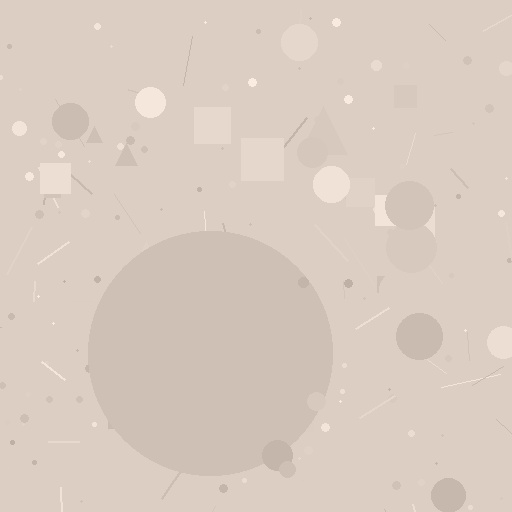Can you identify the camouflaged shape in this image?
The camouflaged shape is a circle.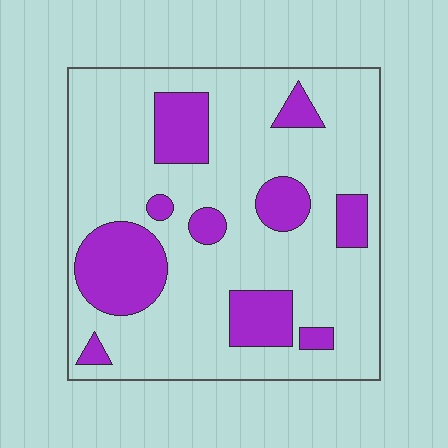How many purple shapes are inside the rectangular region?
10.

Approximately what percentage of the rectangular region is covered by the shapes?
Approximately 25%.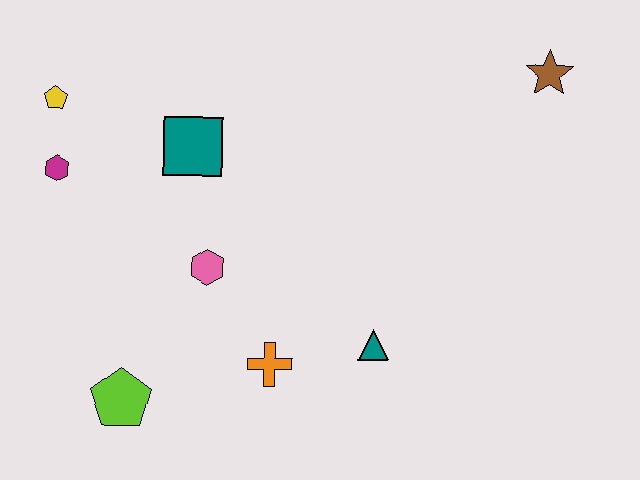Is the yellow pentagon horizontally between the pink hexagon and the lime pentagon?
No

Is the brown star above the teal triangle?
Yes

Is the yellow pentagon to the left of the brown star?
Yes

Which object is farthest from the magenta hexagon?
The brown star is farthest from the magenta hexagon.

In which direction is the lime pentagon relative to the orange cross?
The lime pentagon is to the left of the orange cross.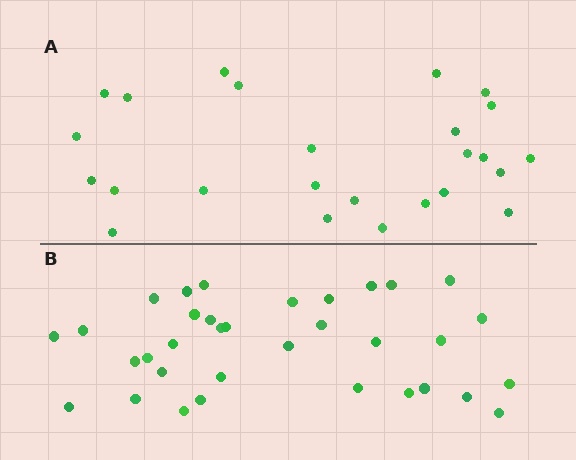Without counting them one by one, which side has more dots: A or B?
Region B (the bottom region) has more dots.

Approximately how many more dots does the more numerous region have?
Region B has roughly 8 or so more dots than region A.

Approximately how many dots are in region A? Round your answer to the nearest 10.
About 20 dots. (The exact count is 25, which rounds to 20.)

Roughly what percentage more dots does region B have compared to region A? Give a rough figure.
About 35% more.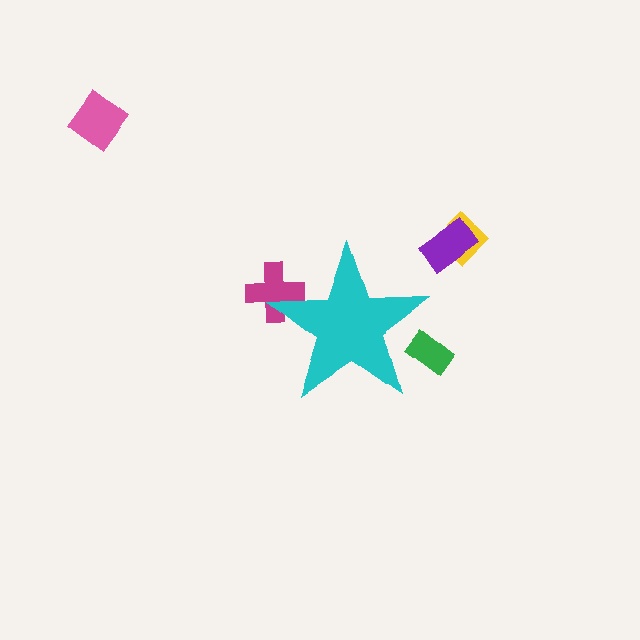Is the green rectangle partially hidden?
Yes, the green rectangle is partially hidden behind the cyan star.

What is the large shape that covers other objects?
A cyan star.